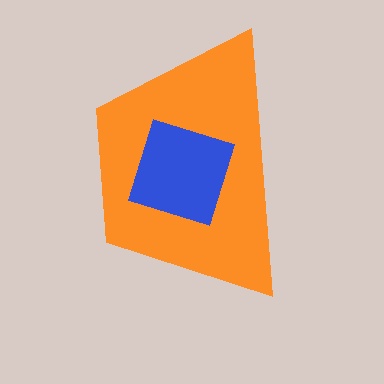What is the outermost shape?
The orange trapezoid.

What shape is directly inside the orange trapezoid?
The blue square.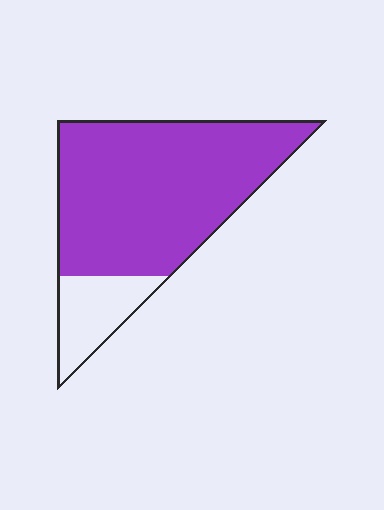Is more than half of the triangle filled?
Yes.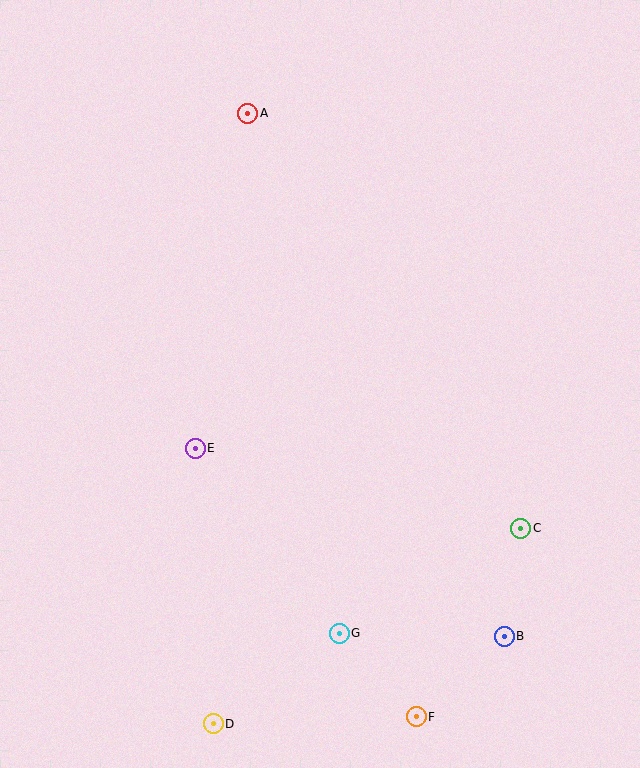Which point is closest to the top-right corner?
Point A is closest to the top-right corner.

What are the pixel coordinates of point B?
Point B is at (504, 636).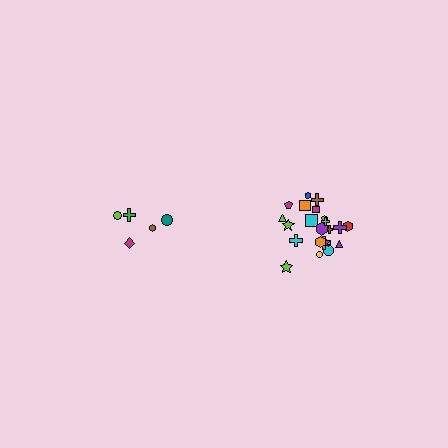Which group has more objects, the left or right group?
The right group.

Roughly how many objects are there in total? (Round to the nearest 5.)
Roughly 25 objects in total.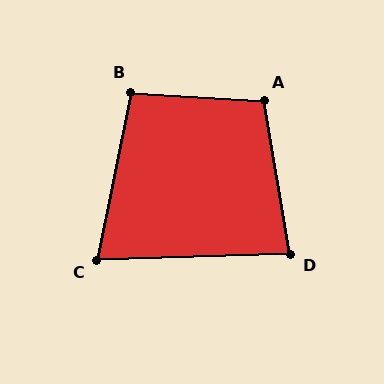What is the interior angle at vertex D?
Approximately 82 degrees (acute).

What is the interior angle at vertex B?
Approximately 98 degrees (obtuse).